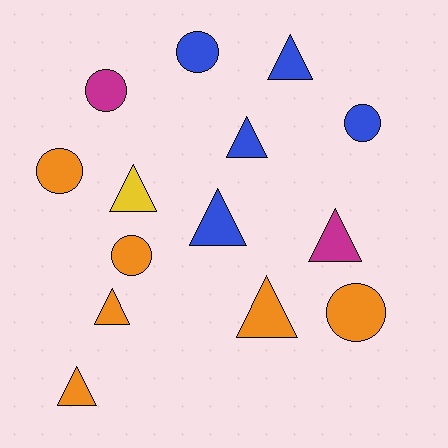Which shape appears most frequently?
Triangle, with 8 objects.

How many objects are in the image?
There are 14 objects.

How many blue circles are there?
There are 2 blue circles.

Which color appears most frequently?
Orange, with 6 objects.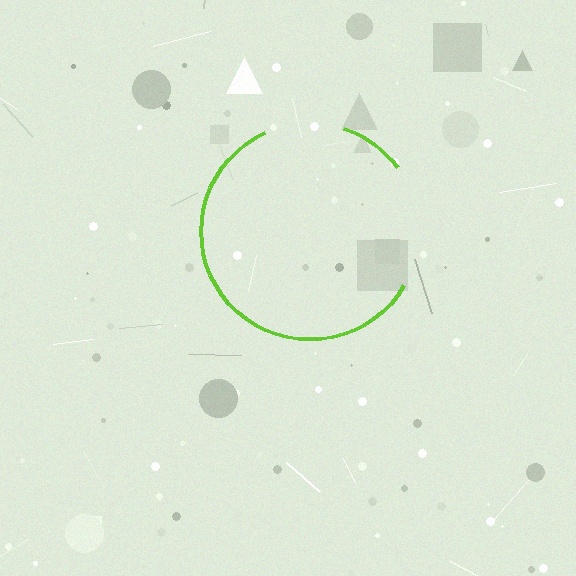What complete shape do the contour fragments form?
The contour fragments form a circle.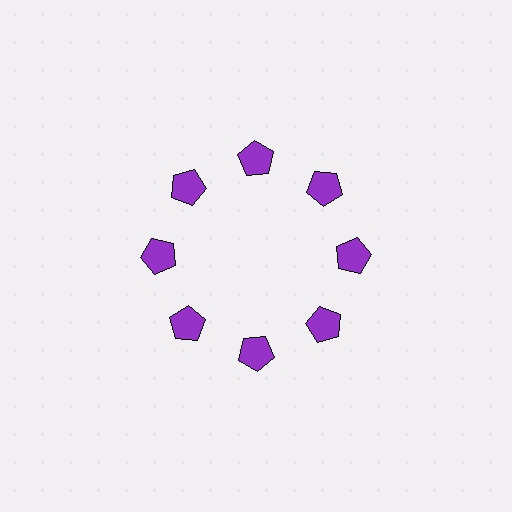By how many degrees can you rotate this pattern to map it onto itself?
The pattern maps onto itself every 45 degrees of rotation.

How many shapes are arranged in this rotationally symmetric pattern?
There are 8 shapes, arranged in 8 groups of 1.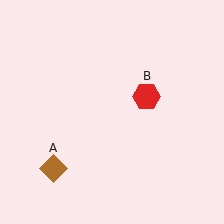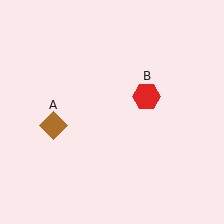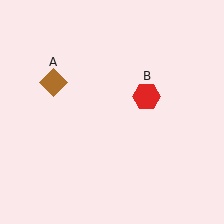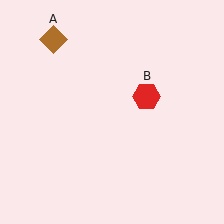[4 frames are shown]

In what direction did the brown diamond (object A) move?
The brown diamond (object A) moved up.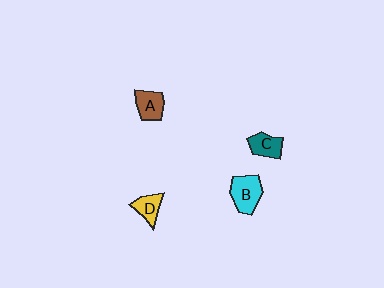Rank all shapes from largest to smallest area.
From largest to smallest: B (cyan), A (brown), C (teal), D (yellow).